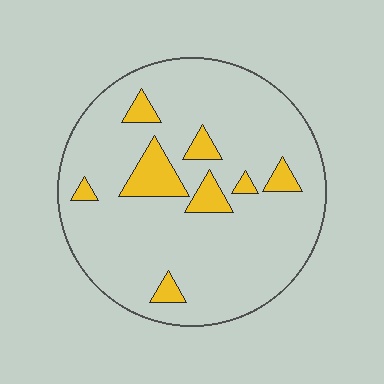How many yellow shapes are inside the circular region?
8.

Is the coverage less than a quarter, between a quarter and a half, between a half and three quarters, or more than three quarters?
Less than a quarter.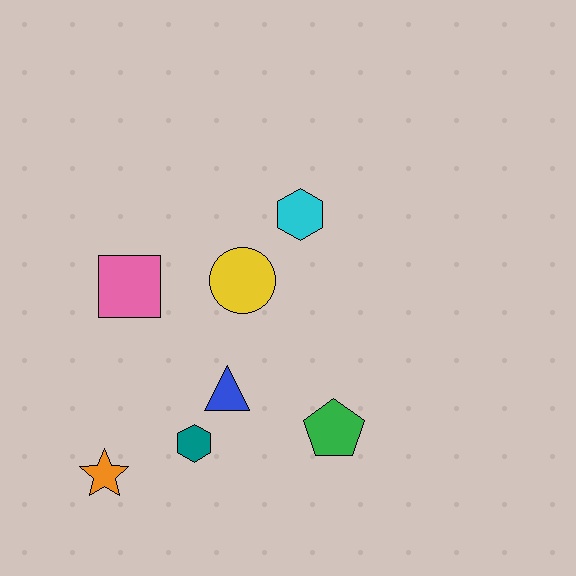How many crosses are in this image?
There are no crosses.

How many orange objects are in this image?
There is 1 orange object.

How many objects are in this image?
There are 7 objects.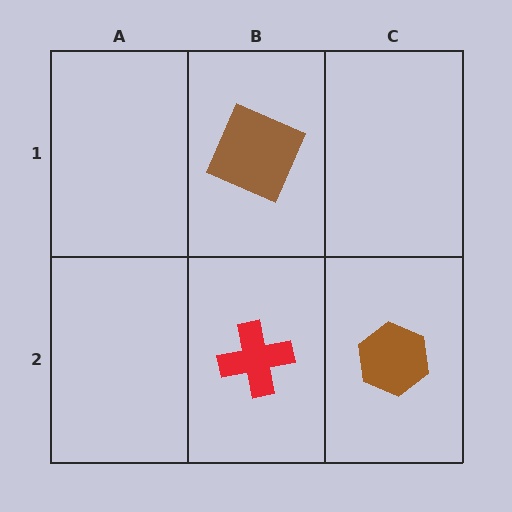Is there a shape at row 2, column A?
No, that cell is empty.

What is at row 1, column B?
A brown square.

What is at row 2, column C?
A brown hexagon.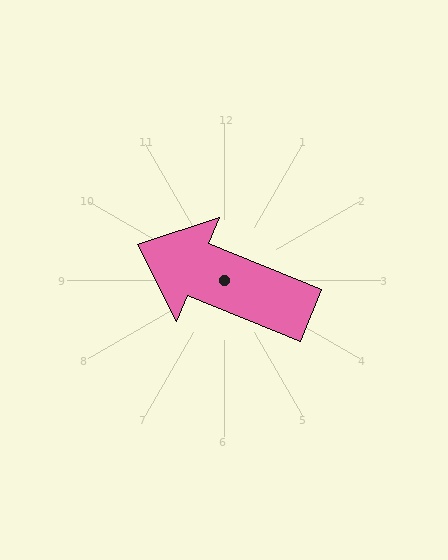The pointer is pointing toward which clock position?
Roughly 10 o'clock.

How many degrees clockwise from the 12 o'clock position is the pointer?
Approximately 292 degrees.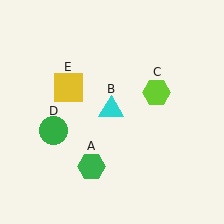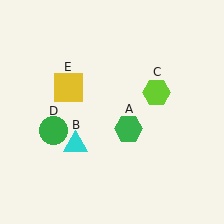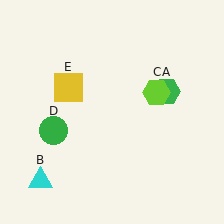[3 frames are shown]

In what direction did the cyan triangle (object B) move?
The cyan triangle (object B) moved down and to the left.